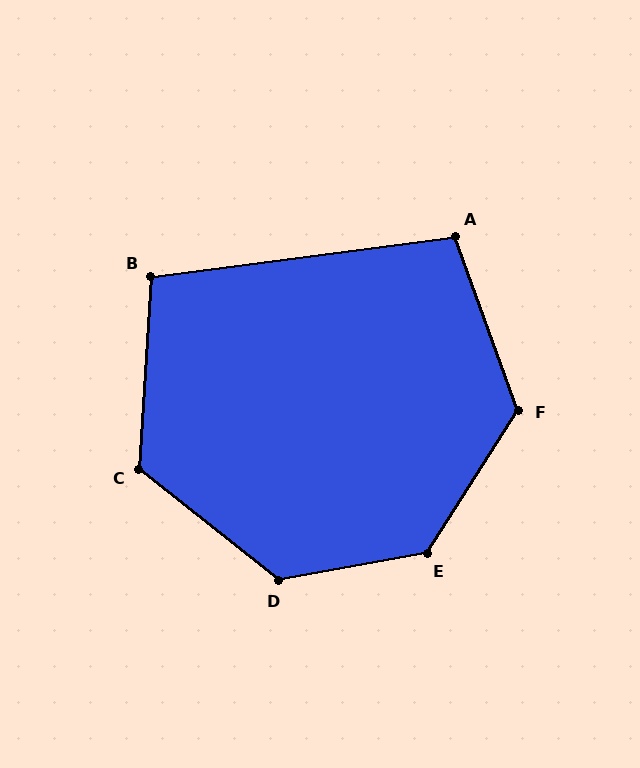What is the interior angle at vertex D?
Approximately 131 degrees (obtuse).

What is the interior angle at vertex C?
Approximately 125 degrees (obtuse).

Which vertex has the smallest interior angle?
B, at approximately 101 degrees.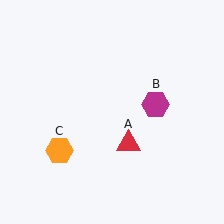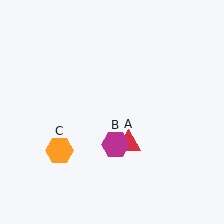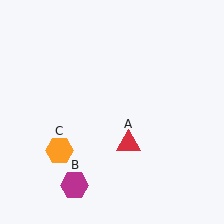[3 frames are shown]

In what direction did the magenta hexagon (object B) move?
The magenta hexagon (object B) moved down and to the left.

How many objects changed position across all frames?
1 object changed position: magenta hexagon (object B).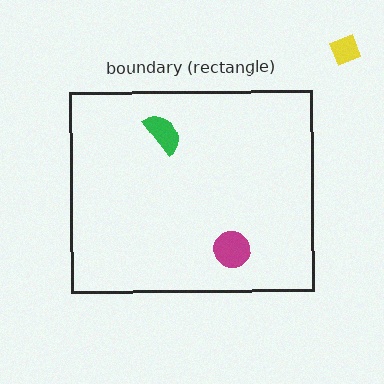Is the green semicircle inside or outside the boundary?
Inside.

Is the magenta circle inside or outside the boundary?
Inside.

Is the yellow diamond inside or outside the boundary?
Outside.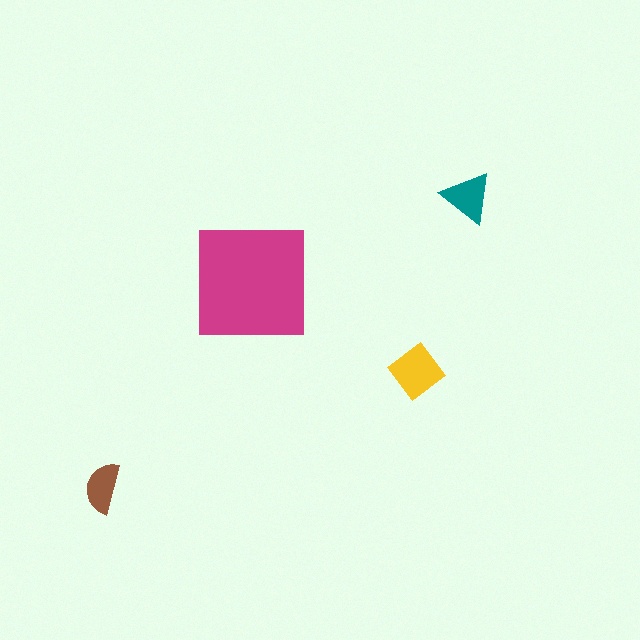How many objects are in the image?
There are 4 objects in the image.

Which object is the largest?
The magenta square.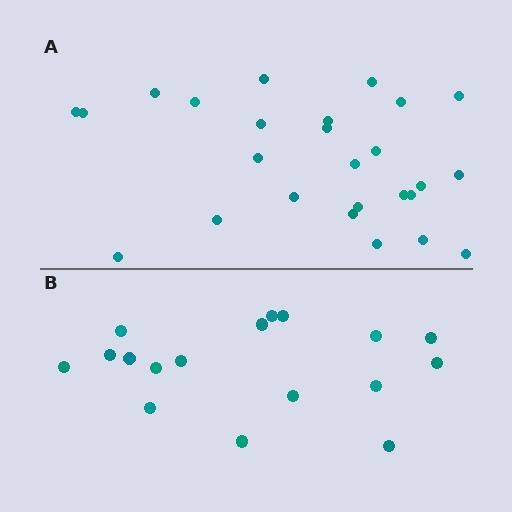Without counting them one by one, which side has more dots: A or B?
Region A (the top region) has more dots.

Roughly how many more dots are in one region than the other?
Region A has roughly 8 or so more dots than region B.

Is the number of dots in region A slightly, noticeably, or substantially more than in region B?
Region A has substantially more. The ratio is roughly 1.5 to 1.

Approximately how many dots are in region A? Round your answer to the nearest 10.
About 30 dots. (The exact count is 26, which rounds to 30.)